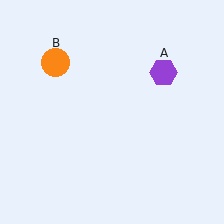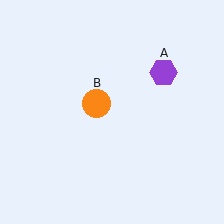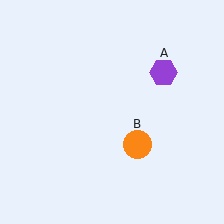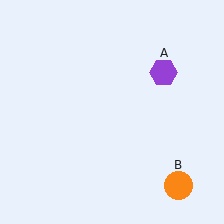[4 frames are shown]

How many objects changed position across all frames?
1 object changed position: orange circle (object B).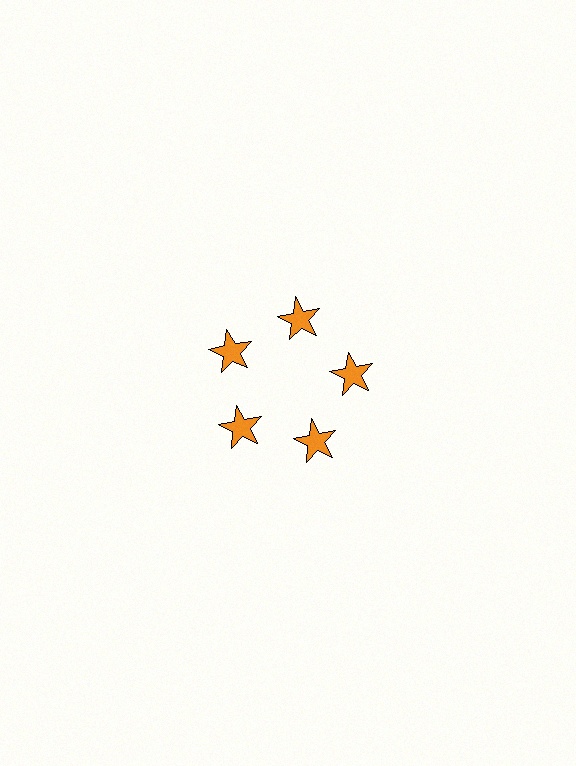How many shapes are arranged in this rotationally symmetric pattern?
There are 5 shapes, arranged in 5 groups of 1.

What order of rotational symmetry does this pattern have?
This pattern has 5-fold rotational symmetry.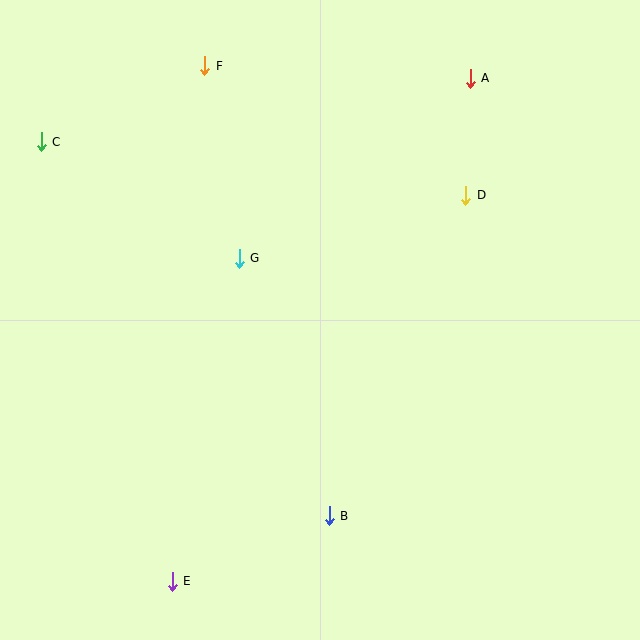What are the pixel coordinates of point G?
Point G is at (239, 258).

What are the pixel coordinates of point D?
Point D is at (466, 195).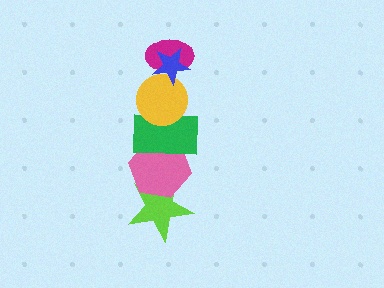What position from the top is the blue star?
The blue star is 1st from the top.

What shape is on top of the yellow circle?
The magenta ellipse is on top of the yellow circle.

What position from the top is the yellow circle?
The yellow circle is 3rd from the top.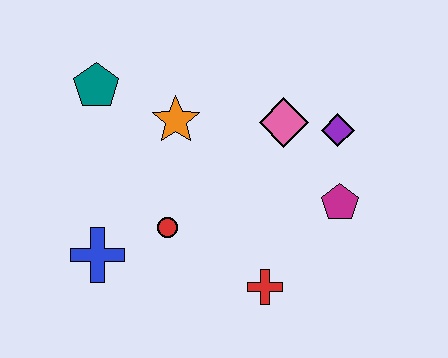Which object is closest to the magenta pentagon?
The purple diamond is closest to the magenta pentagon.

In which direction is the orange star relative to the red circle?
The orange star is above the red circle.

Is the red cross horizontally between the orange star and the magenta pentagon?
Yes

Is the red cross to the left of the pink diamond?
Yes